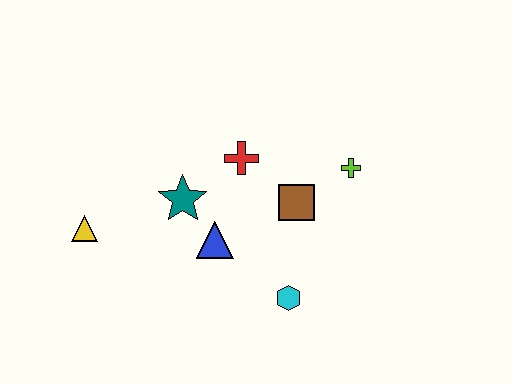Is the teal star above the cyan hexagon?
Yes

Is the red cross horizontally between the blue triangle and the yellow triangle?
No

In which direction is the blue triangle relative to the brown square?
The blue triangle is to the left of the brown square.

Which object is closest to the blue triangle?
The teal star is closest to the blue triangle.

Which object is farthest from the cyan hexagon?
The yellow triangle is farthest from the cyan hexagon.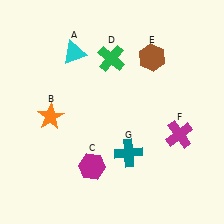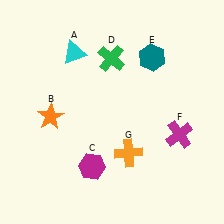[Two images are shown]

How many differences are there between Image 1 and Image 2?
There are 2 differences between the two images.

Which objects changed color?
E changed from brown to teal. G changed from teal to orange.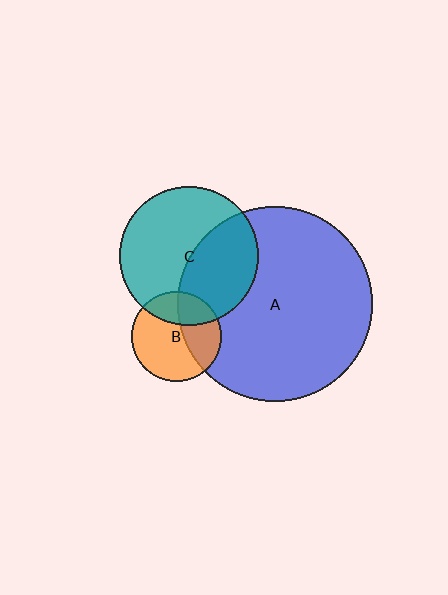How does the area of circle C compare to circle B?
Approximately 2.4 times.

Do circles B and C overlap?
Yes.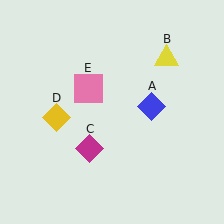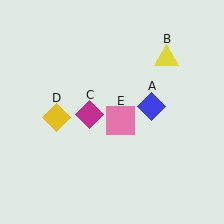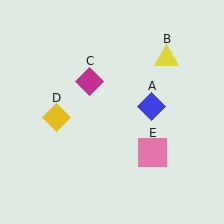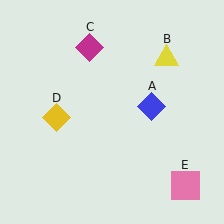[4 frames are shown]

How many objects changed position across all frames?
2 objects changed position: magenta diamond (object C), pink square (object E).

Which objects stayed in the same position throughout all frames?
Blue diamond (object A) and yellow triangle (object B) and yellow diamond (object D) remained stationary.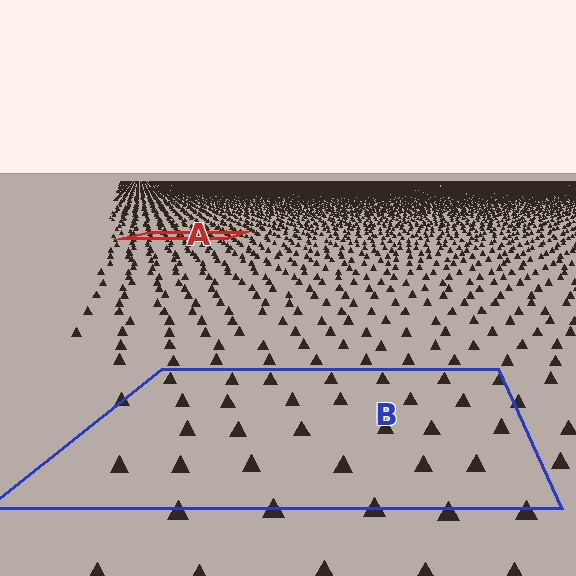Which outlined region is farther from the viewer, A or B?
Region A is farther from the viewer — the texture elements inside it appear smaller and more densely packed.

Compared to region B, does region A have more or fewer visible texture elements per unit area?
Region A has more texture elements per unit area — they are packed more densely because it is farther away.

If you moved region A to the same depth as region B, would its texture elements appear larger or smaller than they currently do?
They would appear larger. At a closer depth, the same texture elements are projected at a bigger on-screen size.